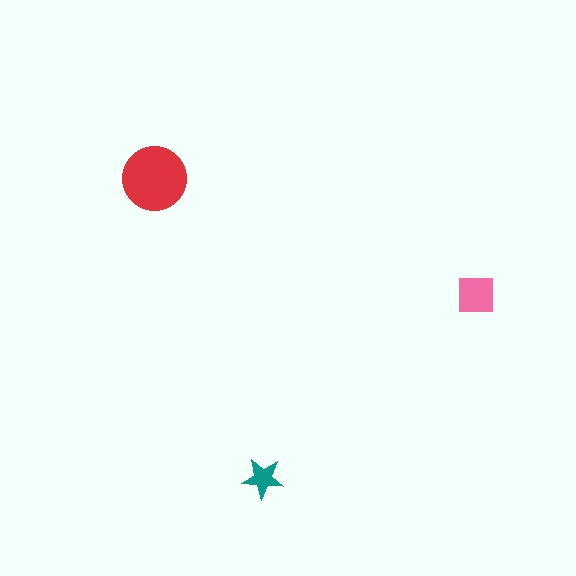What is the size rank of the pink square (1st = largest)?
2nd.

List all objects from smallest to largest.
The teal star, the pink square, the red circle.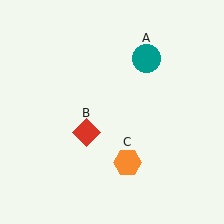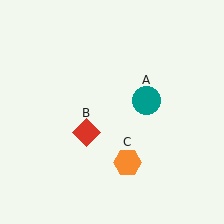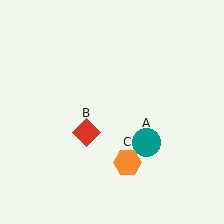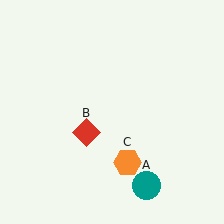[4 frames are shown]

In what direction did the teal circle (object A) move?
The teal circle (object A) moved down.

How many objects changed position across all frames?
1 object changed position: teal circle (object A).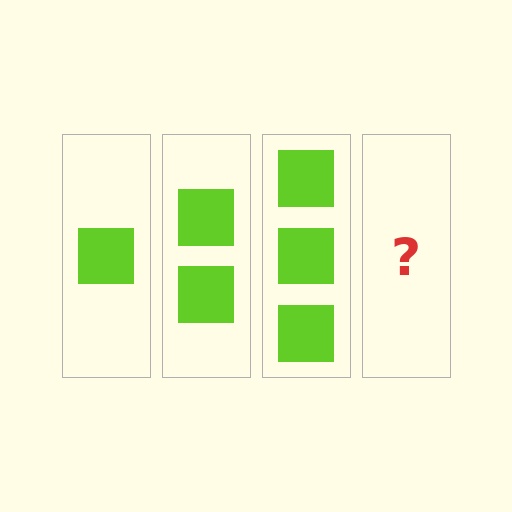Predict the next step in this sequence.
The next step is 4 squares.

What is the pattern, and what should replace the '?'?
The pattern is that each step adds one more square. The '?' should be 4 squares.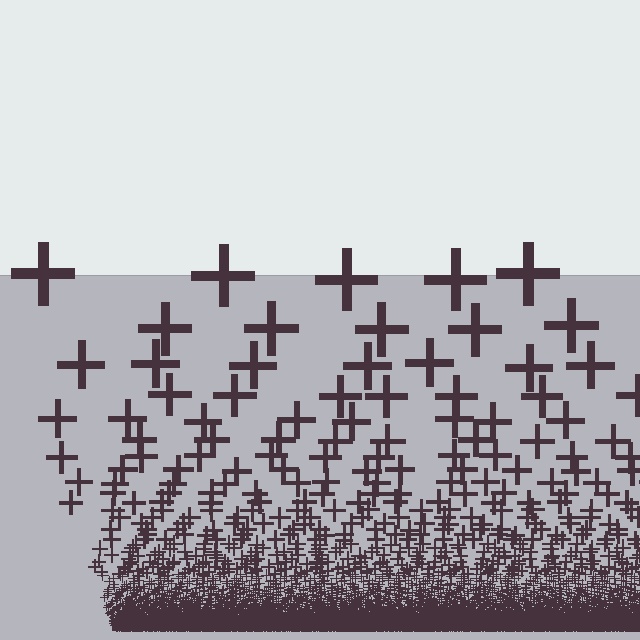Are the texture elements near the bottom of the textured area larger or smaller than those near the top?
Smaller. The gradient is inverted — elements near the bottom are smaller and denser.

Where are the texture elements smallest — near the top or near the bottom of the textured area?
Near the bottom.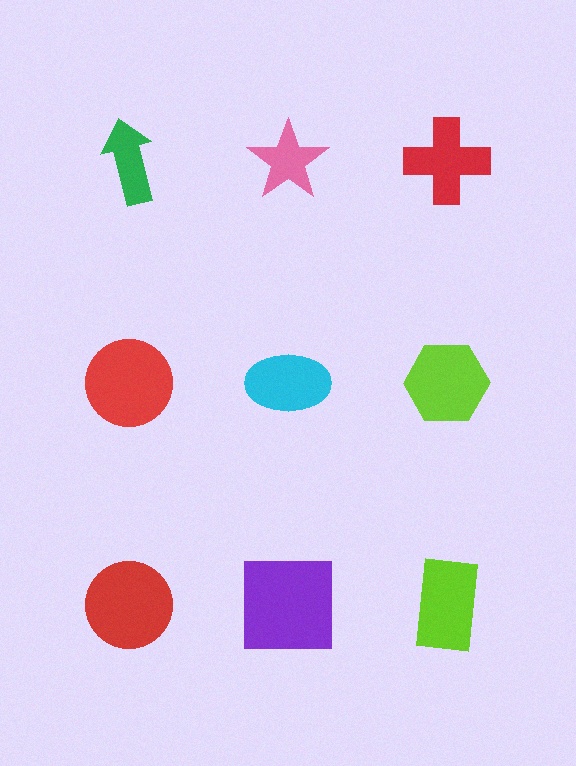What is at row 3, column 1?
A red circle.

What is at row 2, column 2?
A cyan ellipse.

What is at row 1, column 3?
A red cross.